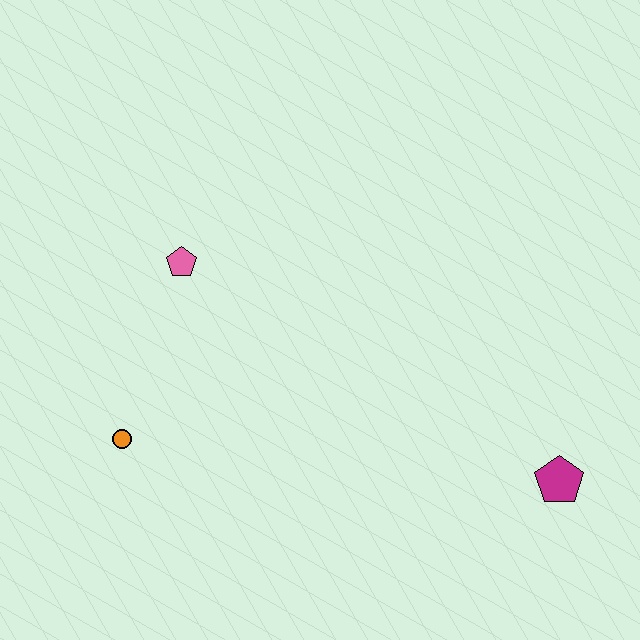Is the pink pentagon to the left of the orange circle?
No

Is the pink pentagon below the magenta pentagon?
No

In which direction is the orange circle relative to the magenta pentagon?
The orange circle is to the left of the magenta pentagon.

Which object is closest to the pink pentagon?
The orange circle is closest to the pink pentagon.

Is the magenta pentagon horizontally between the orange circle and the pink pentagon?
No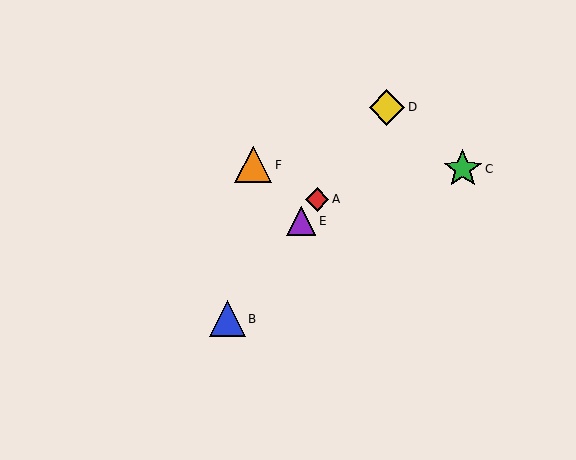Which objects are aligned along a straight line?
Objects A, B, D, E are aligned along a straight line.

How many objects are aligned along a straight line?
4 objects (A, B, D, E) are aligned along a straight line.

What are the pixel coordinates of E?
Object E is at (301, 221).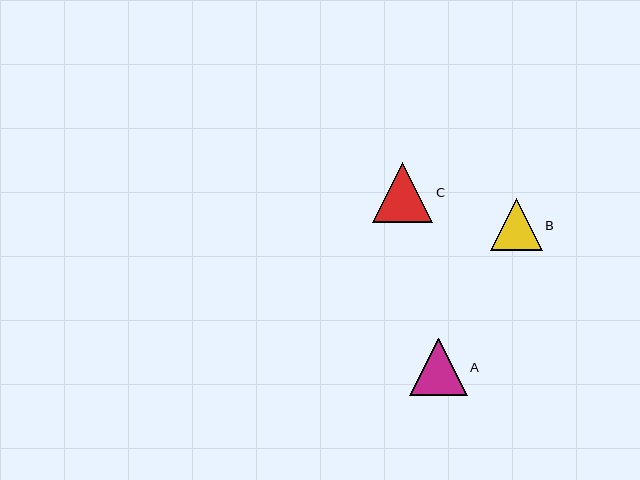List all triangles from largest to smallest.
From largest to smallest: C, A, B.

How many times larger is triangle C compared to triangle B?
Triangle C is approximately 1.2 times the size of triangle B.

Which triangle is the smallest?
Triangle B is the smallest with a size of approximately 52 pixels.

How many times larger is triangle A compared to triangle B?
Triangle A is approximately 1.1 times the size of triangle B.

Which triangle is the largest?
Triangle C is the largest with a size of approximately 60 pixels.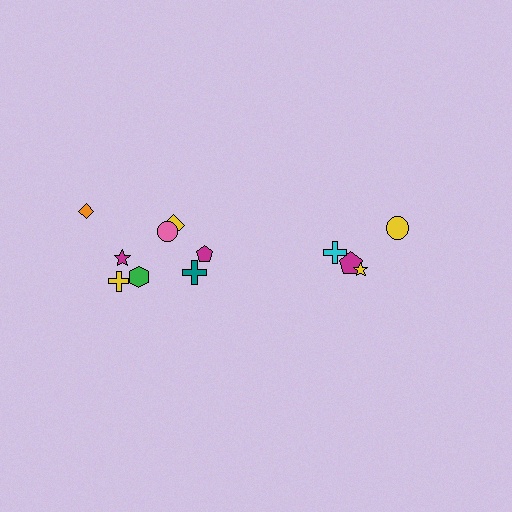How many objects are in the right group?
There are 4 objects.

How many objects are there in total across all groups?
There are 12 objects.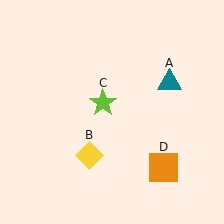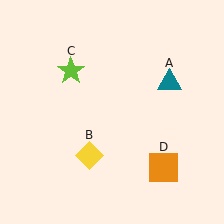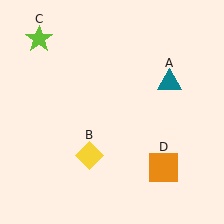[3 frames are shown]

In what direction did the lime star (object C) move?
The lime star (object C) moved up and to the left.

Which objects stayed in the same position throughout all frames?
Teal triangle (object A) and yellow diamond (object B) and orange square (object D) remained stationary.